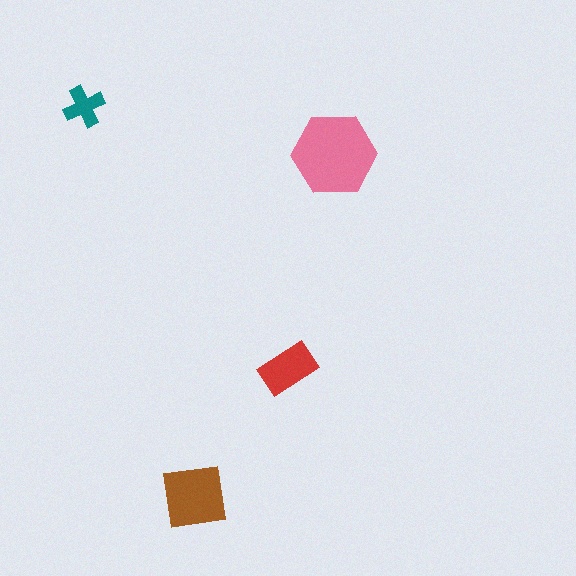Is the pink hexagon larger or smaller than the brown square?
Larger.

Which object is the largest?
The pink hexagon.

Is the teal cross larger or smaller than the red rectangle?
Smaller.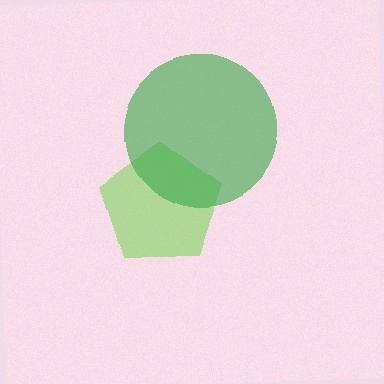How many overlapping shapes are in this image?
There are 2 overlapping shapes in the image.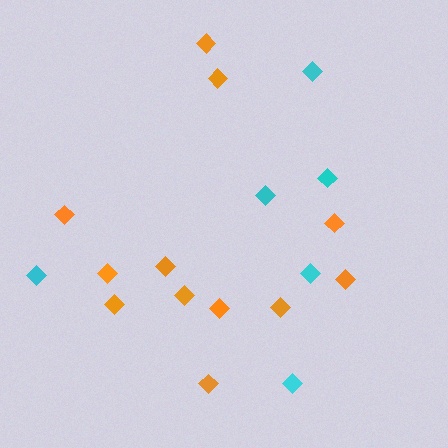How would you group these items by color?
There are 2 groups: one group of orange diamonds (12) and one group of cyan diamonds (6).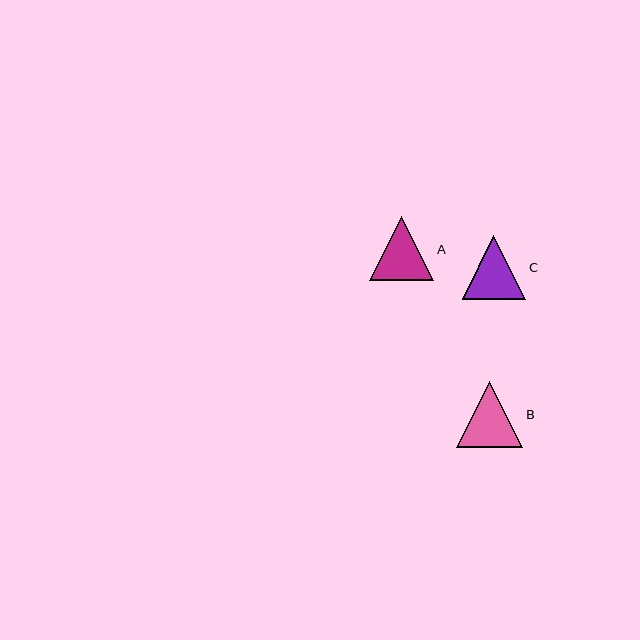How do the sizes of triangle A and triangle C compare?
Triangle A and triangle C are approximately the same size.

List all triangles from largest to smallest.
From largest to smallest: B, A, C.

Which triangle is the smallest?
Triangle C is the smallest with a size of approximately 64 pixels.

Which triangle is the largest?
Triangle B is the largest with a size of approximately 66 pixels.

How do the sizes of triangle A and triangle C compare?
Triangle A and triangle C are approximately the same size.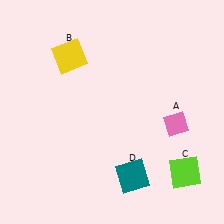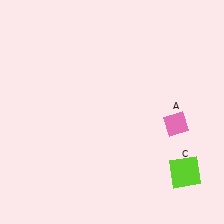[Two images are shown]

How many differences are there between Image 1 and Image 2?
There are 2 differences between the two images.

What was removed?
The teal square (D), the yellow square (B) were removed in Image 2.